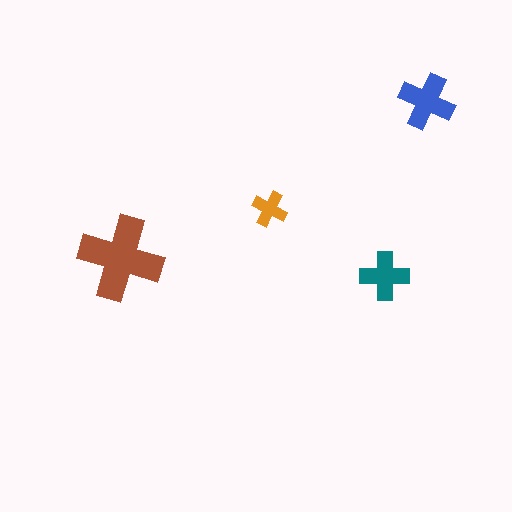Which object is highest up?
The blue cross is topmost.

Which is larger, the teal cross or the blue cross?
The blue one.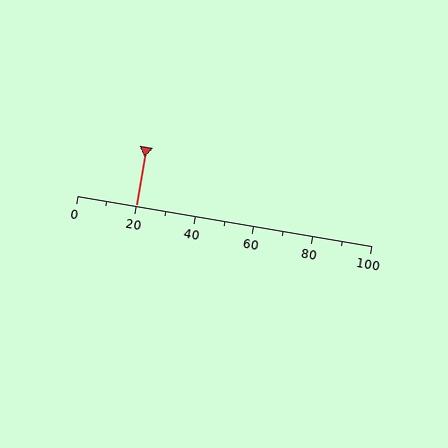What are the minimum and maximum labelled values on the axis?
The axis runs from 0 to 100.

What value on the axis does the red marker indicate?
The marker indicates approximately 20.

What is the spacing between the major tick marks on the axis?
The major ticks are spaced 20 apart.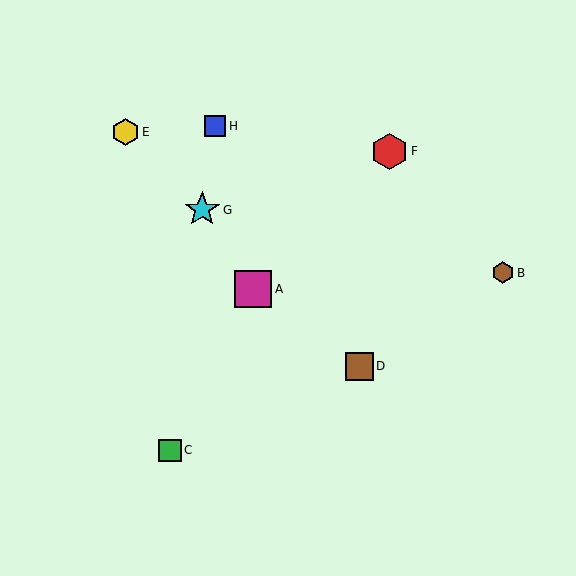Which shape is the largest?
The magenta square (labeled A) is the largest.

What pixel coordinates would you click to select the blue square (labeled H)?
Click at (215, 126) to select the blue square H.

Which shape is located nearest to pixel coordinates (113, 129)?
The yellow hexagon (labeled E) at (125, 132) is nearest to that location.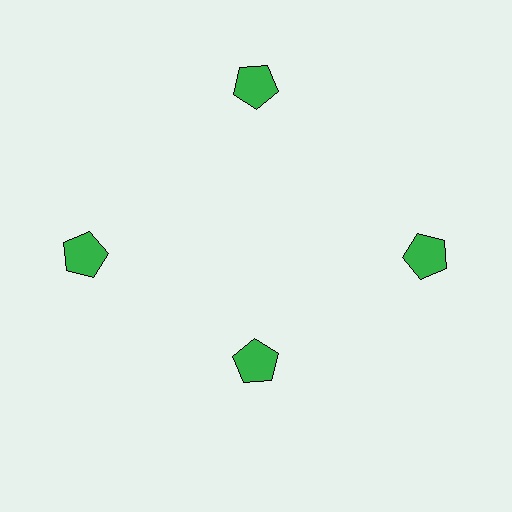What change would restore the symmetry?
The symmetry would be restored by moving it outward, back onto the ring so that all 4 pentagons sit at equal angles and equal distance from the center.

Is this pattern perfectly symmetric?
No. The 4 green pentagons are arranged in a ring, but one element near the 6 o'clock position is pulled inward toward the center, breaking the 4-fold rotational symmetry.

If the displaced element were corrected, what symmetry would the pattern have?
It would have 4-fold rotational symmetry — the pattern would map onto itself every 90 degrees.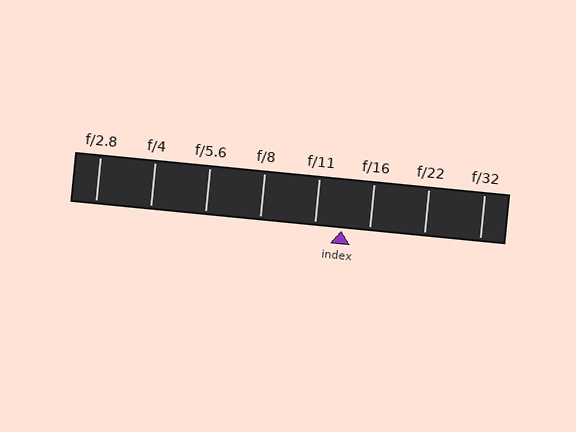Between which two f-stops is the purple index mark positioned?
The index mark is between f/11 and f/16.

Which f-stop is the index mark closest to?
The index mark is closest to f/11.